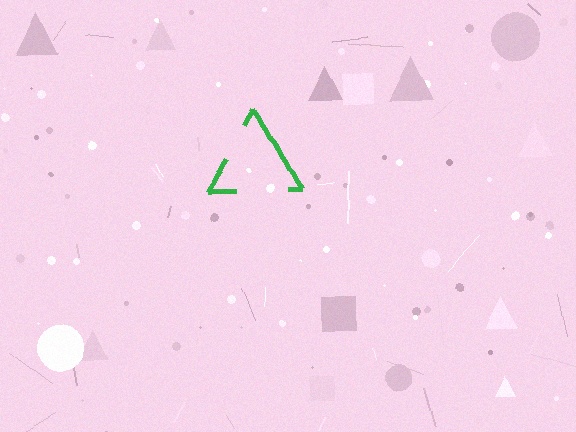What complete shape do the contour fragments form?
The contour fragments form a triangle.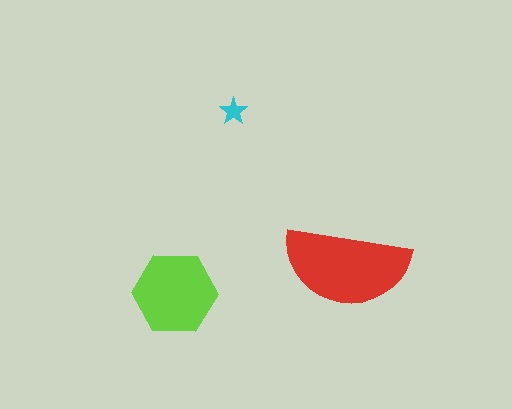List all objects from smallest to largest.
The cyan star, the lime hexagon, the red semicircle.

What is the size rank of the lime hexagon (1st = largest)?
2nd.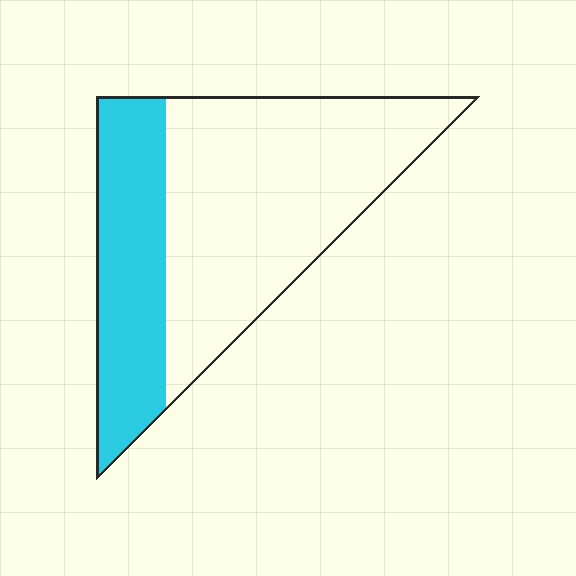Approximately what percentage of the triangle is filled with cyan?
Approximately 35%.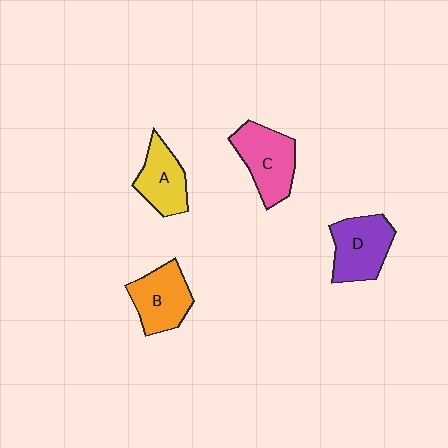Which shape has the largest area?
Shape C (pink).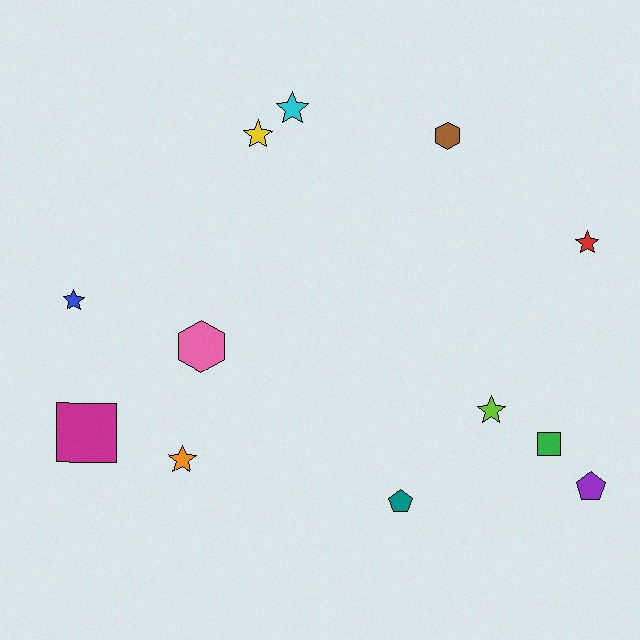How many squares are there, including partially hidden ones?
There are 2 squares.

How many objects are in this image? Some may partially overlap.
There are 12 objects.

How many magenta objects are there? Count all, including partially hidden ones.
There is 1 magenta object.